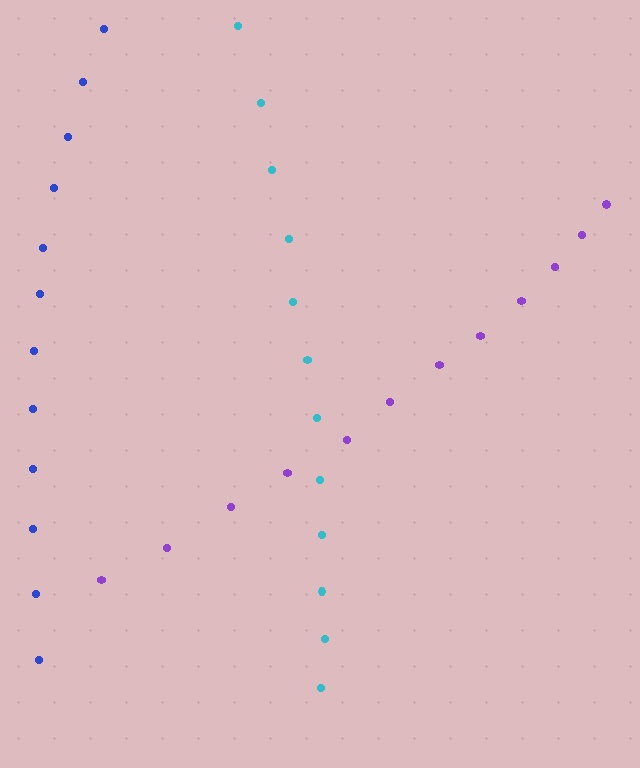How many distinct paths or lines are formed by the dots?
There are 3 distinct paths.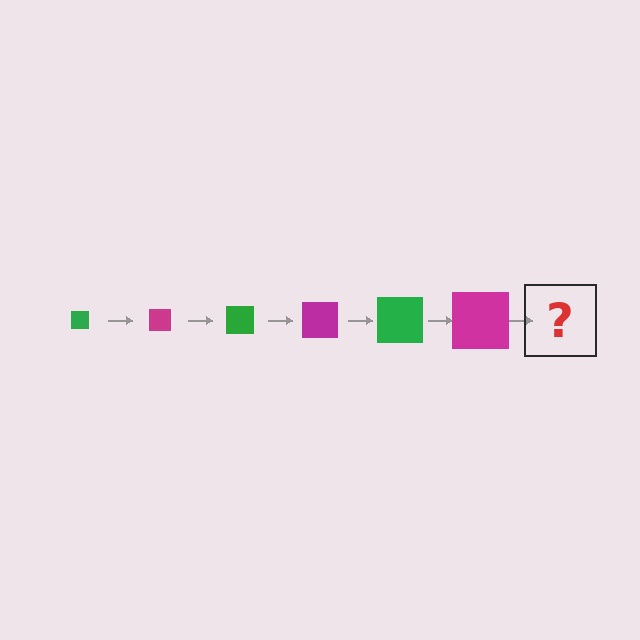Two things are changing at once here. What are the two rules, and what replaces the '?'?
The two rules are that the square grows larger each step and the color cycles through green and magenta. The '?' should be a green square, larger than the previous one.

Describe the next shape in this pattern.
It should be a green square, larger than the previous one.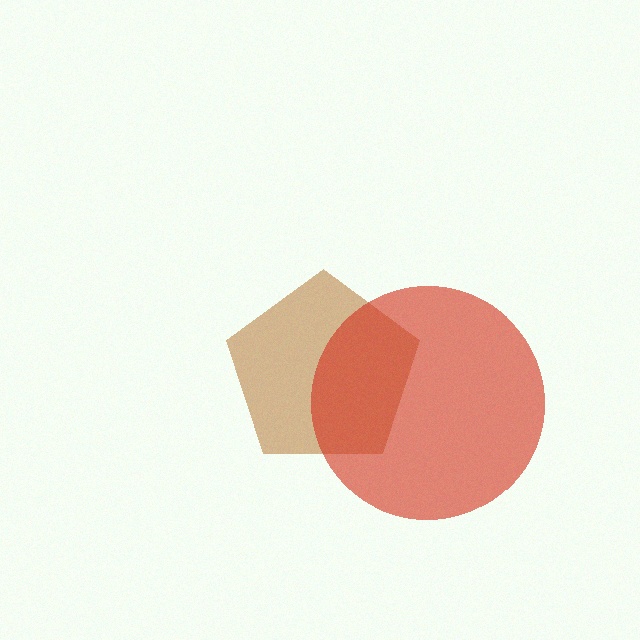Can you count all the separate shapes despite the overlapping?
Yes, there are 2 separate shapes.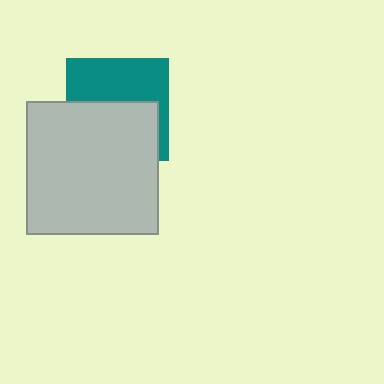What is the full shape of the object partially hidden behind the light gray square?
The partially hidden object is a teal square.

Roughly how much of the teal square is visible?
About half of it is visible (roughly 48%).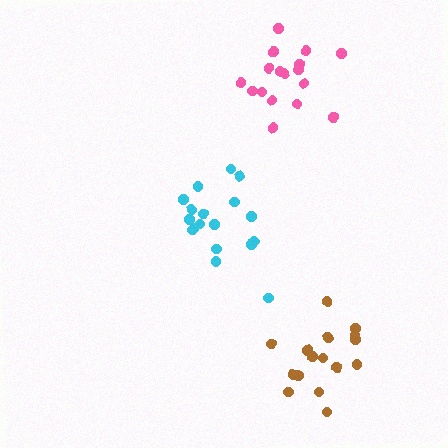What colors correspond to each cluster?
The clusters are colored: cyan, brown, pink.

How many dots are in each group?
Group 1: 18 dots, Group 2: 16 dots, Group 3: 17 dots (51 total).